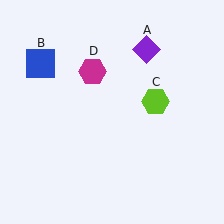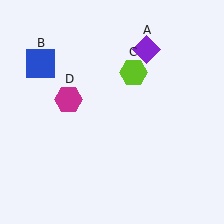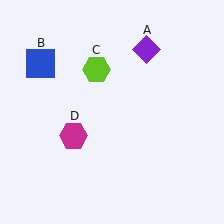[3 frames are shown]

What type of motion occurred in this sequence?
The lime hexagon (object C), magenta hexagon (object D) rotated counterclockwise around the center of the scene.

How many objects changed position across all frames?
2 objects changed position: lime hexagon (object C), magenta hexagon (object D).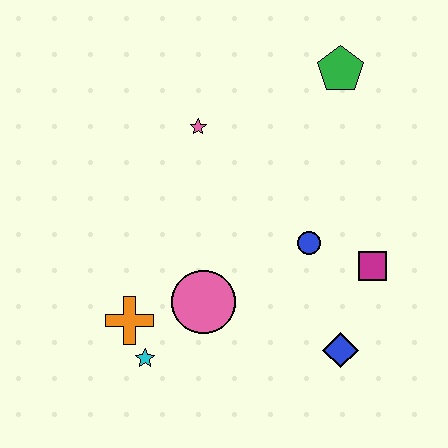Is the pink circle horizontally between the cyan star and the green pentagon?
Yes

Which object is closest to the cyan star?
The orange cross is closest to the cyan star.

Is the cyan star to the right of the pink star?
No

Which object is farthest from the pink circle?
The green pentagon is farthest from the pink circle.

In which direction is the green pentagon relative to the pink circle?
The green pentagon is above the pink circle.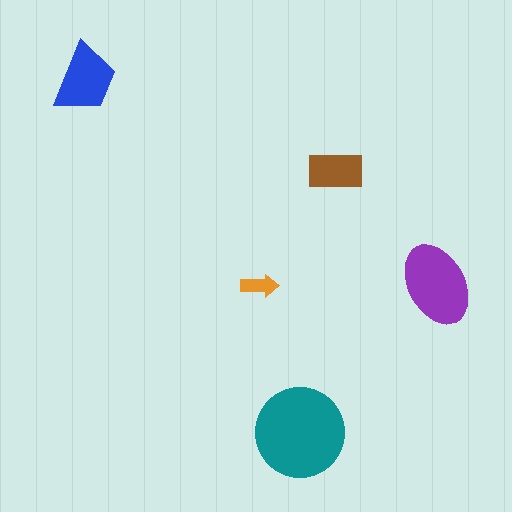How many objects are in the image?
There are 5 objects in the image.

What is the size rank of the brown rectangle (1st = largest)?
4th.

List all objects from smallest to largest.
The orange arrow, the brown rectangle, the blue trapezoid, the purple ellipse, the teal circle.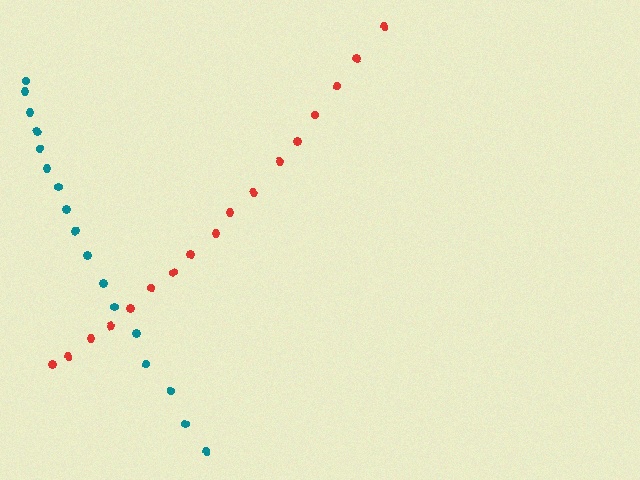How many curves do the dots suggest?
There are 2 distinct paths.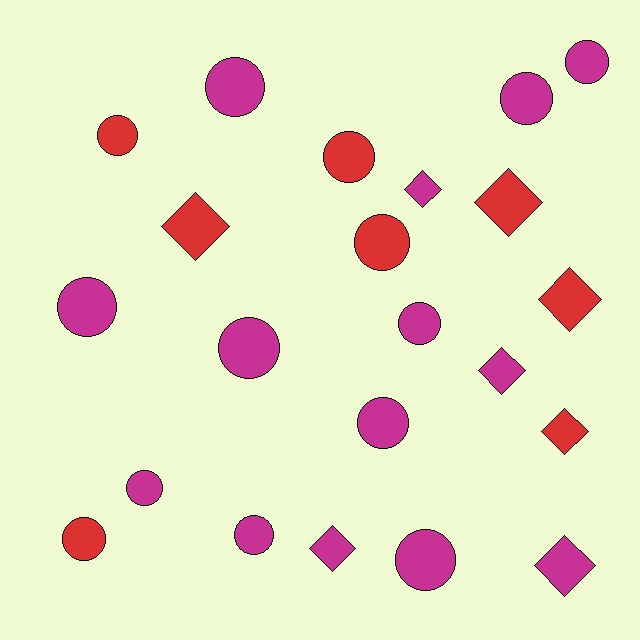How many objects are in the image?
There are 22 objects.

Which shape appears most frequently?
Circle, with 14 objects.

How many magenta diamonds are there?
There are 4 magenta diamonds.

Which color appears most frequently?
Magenta, with 14 objects.